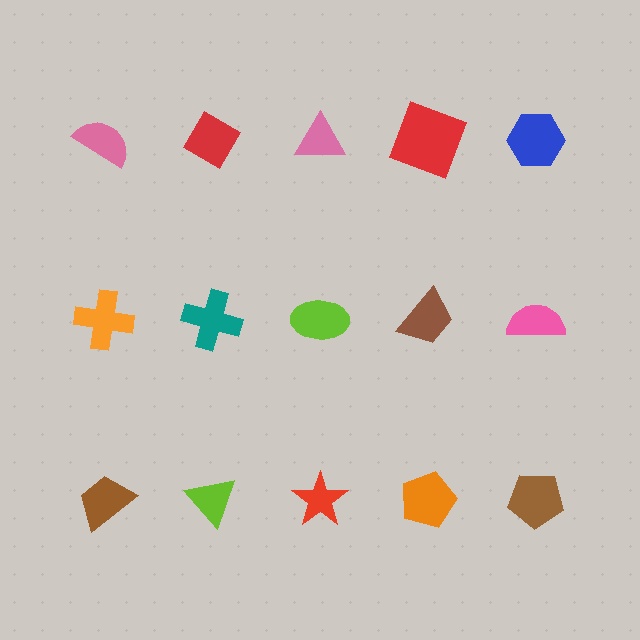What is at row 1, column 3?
A pink triangle.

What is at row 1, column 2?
A red diamond.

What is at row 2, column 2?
A teal cross.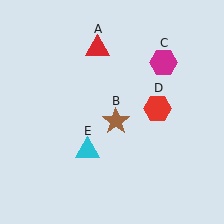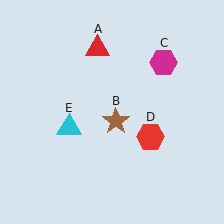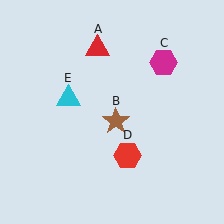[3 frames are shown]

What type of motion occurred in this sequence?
The red hexagon (object D), cyan triangle (object E) rotated clockwise around the center of the scene.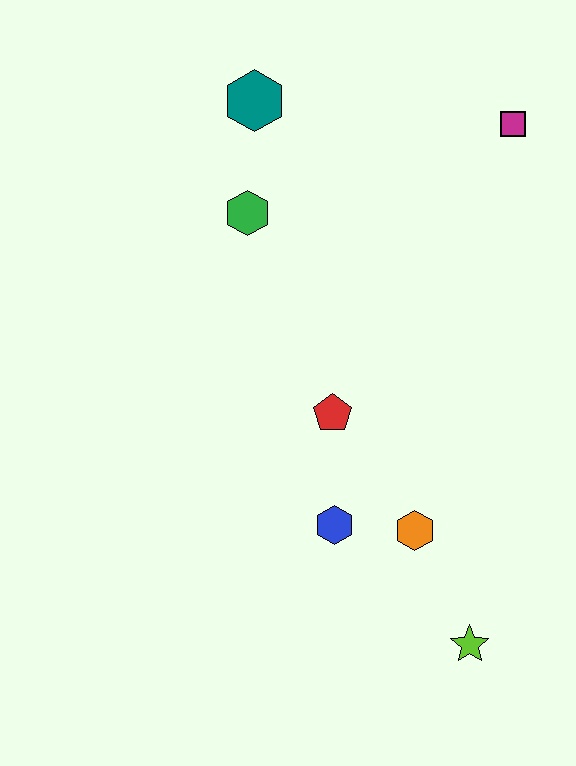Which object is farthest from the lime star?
The teal hexagon is farthest from the lime star.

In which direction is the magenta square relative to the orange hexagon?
The magenta square is above the orange hexagon.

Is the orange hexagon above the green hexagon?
No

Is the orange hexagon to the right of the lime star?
No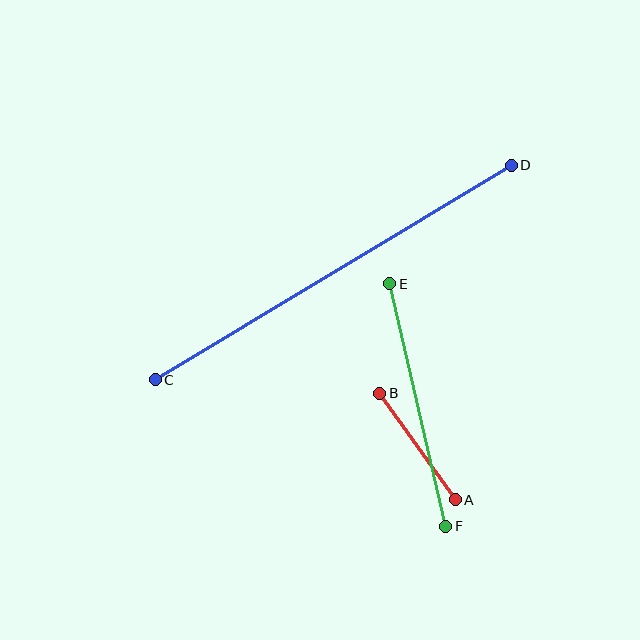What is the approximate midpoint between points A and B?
The midpoint is at approximately (417, 446) pixels.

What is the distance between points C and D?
The distance is approximately 416 pixels.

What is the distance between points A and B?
The distance is approximately 131 pixels.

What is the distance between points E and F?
The distance is approximately 249 pixels.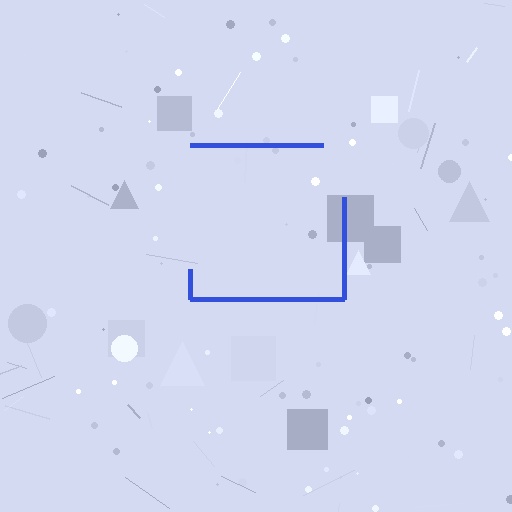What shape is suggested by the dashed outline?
The dashed outline suggests a square.